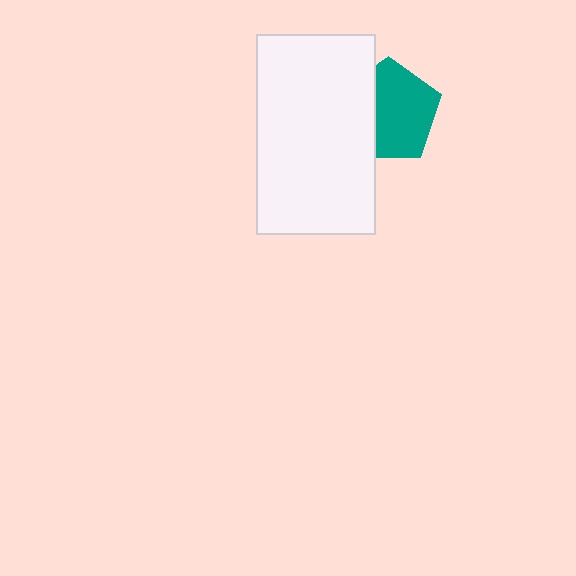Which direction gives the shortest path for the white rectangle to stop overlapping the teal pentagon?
Moving left gives the shortest separation.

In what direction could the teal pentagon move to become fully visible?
The teal pentagon could move right. That would shift it out from behind the white rectangle entirely.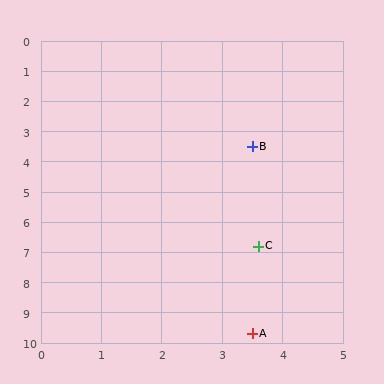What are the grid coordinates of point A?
Point A is at approximately (3.5, 9.7).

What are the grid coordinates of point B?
Point B is at approximately (3.5, 3.5).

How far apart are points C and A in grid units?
Points C and A are about 2.9 grid units apart.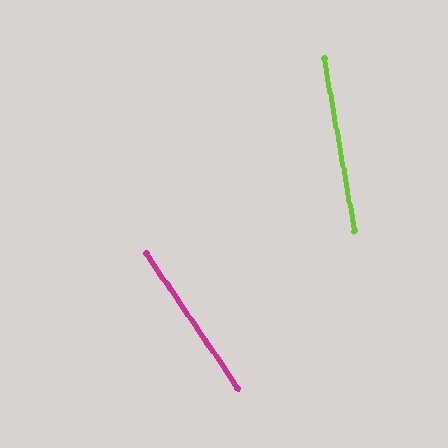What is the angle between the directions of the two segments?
Approximately 24 degrees.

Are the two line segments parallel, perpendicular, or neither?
Neither parallel nor perpendicular — they differ by about 24°.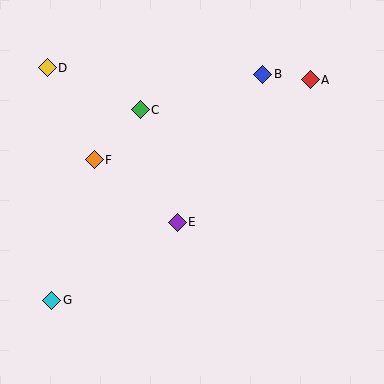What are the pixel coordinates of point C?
Point C is at (140, 110).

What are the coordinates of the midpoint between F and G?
The midpoint between F and G is at (73, 230).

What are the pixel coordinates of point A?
Point A is at (310, 80).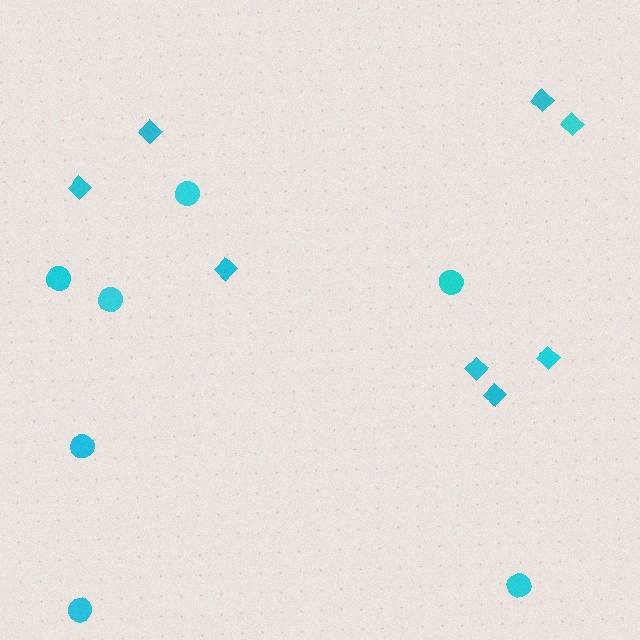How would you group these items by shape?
There are 2 groups: one group of circles (7) and one group of diamonds (8).